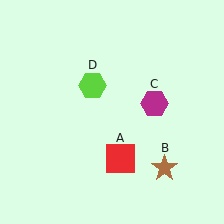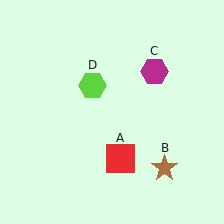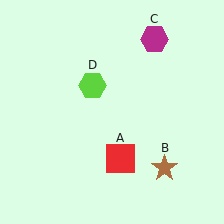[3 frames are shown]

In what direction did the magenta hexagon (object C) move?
The magenta hexagon (object C) moved up.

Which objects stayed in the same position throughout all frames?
Red square (object A) and brown star (object B) and lime hexagon (object D) remained stationary.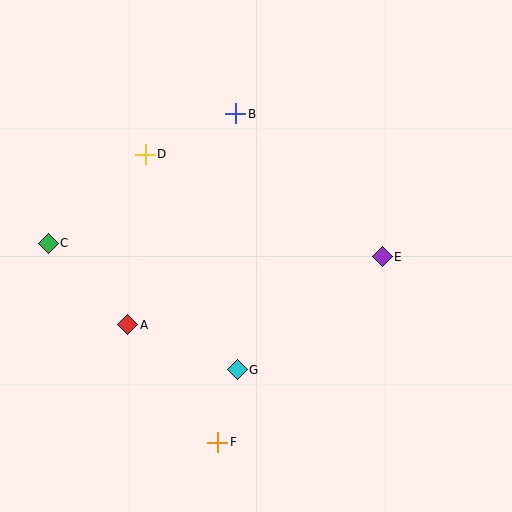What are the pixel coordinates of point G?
Point G is at (237, 370).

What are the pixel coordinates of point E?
Point E is at (382, 257).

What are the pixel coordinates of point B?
Point B is at (236, 114).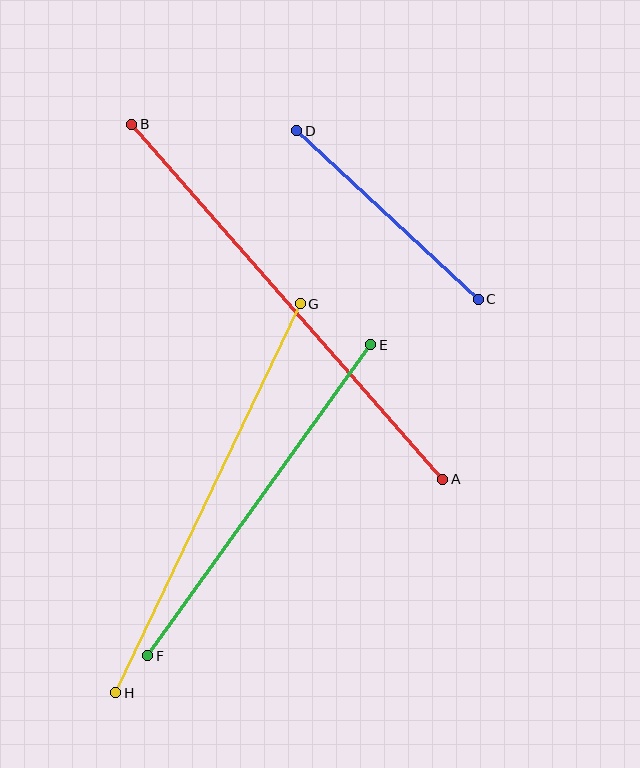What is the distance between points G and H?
The distance is approximately 430 pixels.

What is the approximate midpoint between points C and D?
The midpoint is at approximately (388, 215) pixels.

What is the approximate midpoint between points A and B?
The midpoint is at approximately (287, 302) pixels.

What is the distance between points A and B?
The distance is approximately 472 pixels.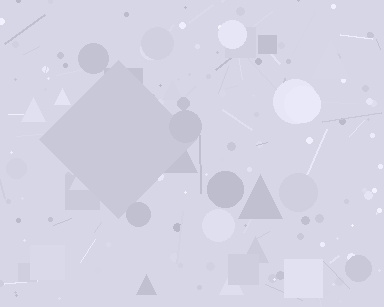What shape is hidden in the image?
A diamond is hidden in the image.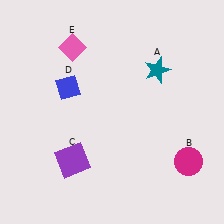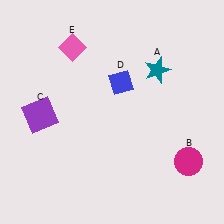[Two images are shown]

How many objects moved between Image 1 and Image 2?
2 objects moved between the two images.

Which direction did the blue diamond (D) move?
The blue diamond (D) moved right.